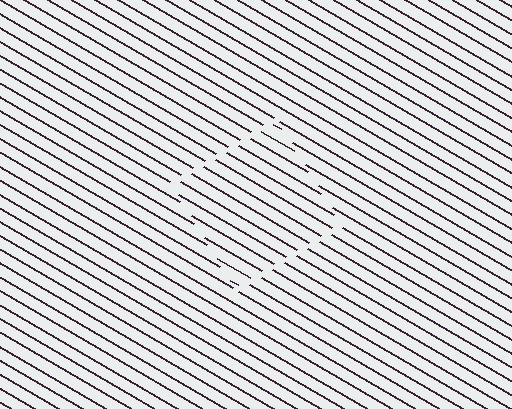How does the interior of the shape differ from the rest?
The interior of the shape contains the same grating, shifted by half a period — the contour is defined by the phase discontinuity where line-ends from the inner and outer gratings abut.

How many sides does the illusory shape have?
4 sides — the line-ends trace a square.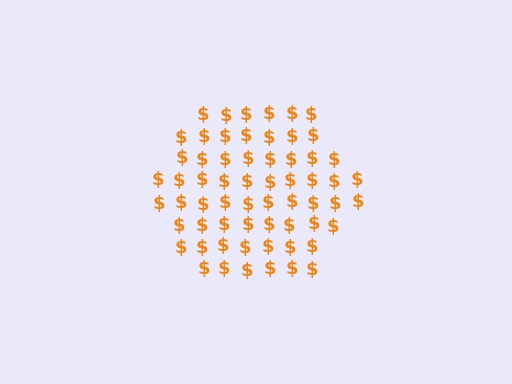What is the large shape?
The large shape is a hexagon.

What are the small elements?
The small elements are dollar signs.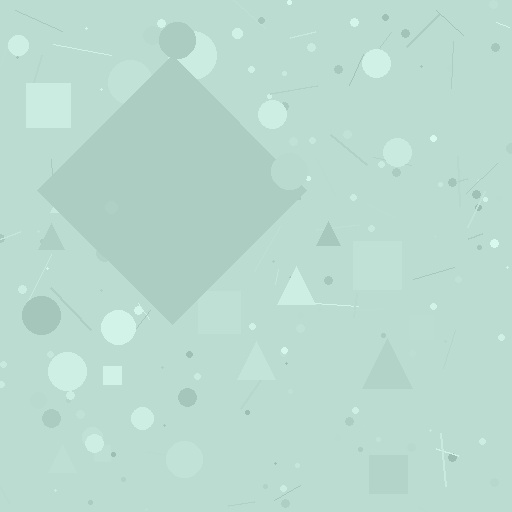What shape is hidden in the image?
A diamond is hidden in the image.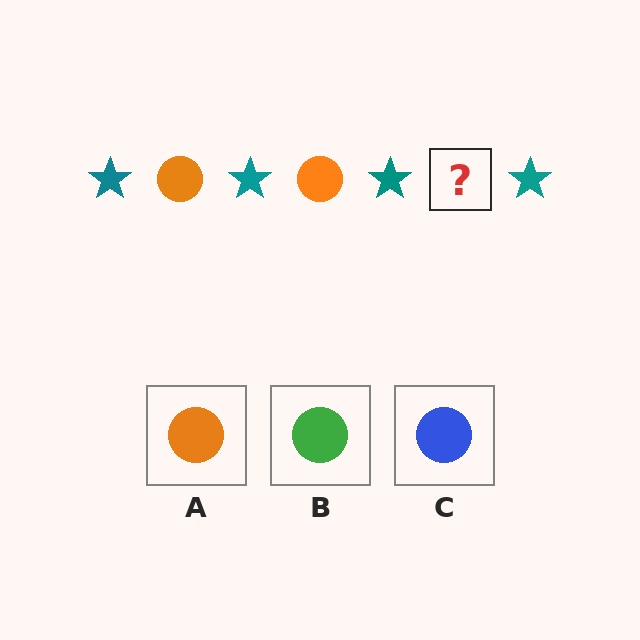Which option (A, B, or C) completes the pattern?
A.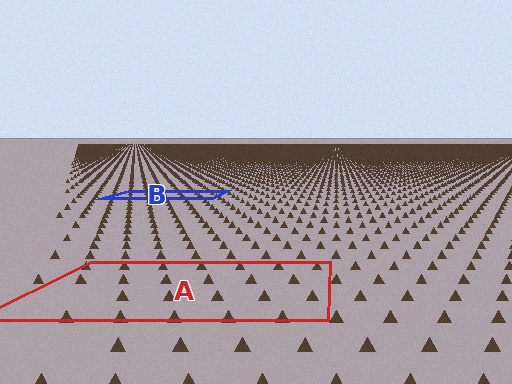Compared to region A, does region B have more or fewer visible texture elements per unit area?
Region B has more texture elements per unit area — they are packed more densely because it is farther away.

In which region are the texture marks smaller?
The texture marks are smaller in region B, because it is farther away.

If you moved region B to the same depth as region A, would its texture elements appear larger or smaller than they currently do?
They would appear larger. At a closer depth, the same texture elements are projected at a bigger on-screen size.